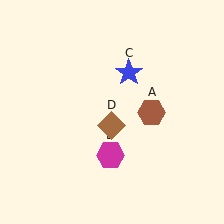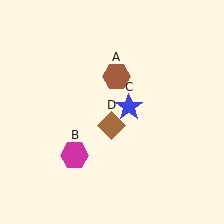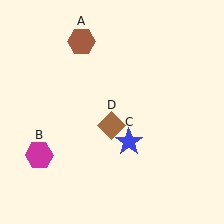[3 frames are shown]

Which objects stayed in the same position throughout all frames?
Brown diamond (object D) remained stationary.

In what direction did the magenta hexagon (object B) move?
The magenta hexagon (object B) moved left.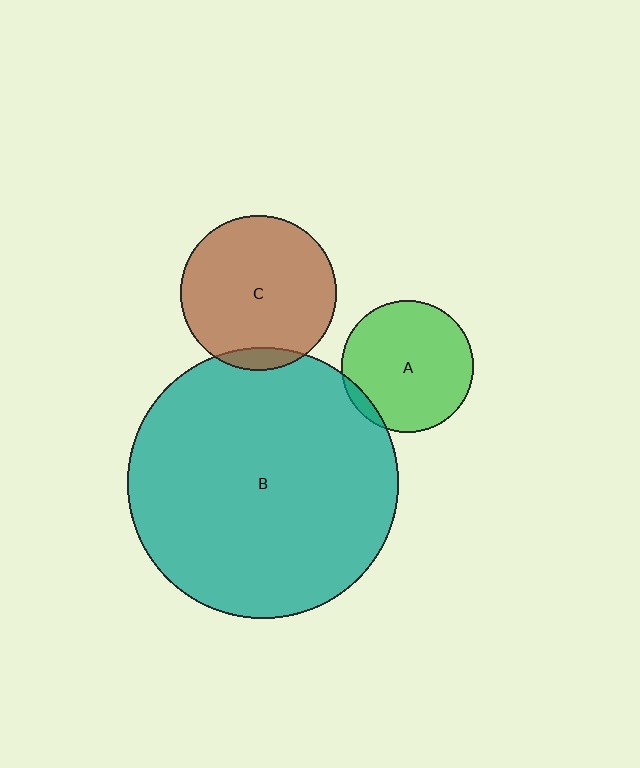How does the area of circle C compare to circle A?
Approximately 1.4 times.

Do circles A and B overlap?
Yes.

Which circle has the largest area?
Circle B (teal).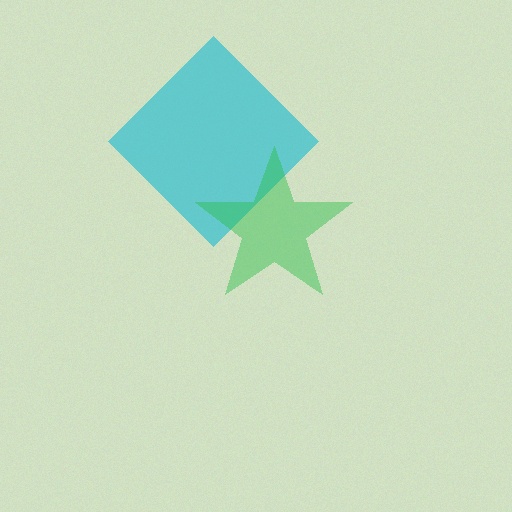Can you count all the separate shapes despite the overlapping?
Yes, there are 2 separate shapes.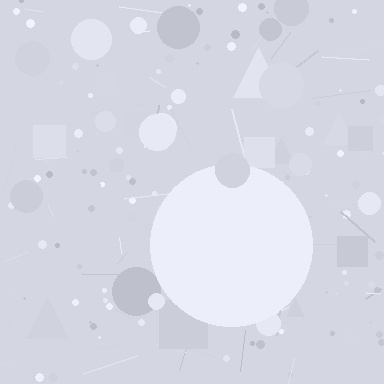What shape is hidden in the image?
A circle is hidden in the image.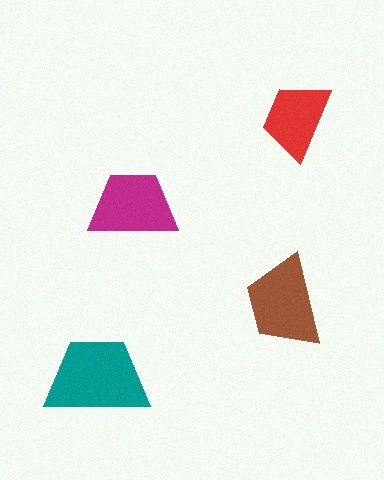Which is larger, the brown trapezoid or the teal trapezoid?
The teal one.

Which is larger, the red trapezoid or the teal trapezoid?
The teal one.